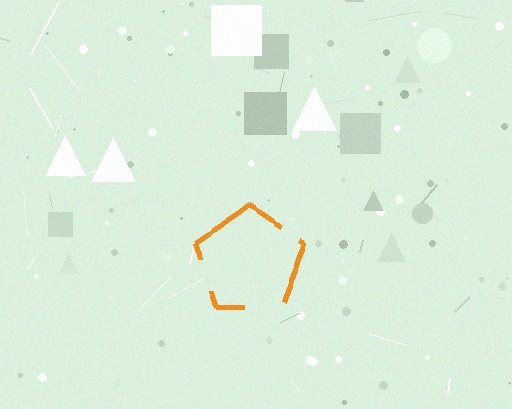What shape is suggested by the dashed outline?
The dashed outline suggests a pentagon.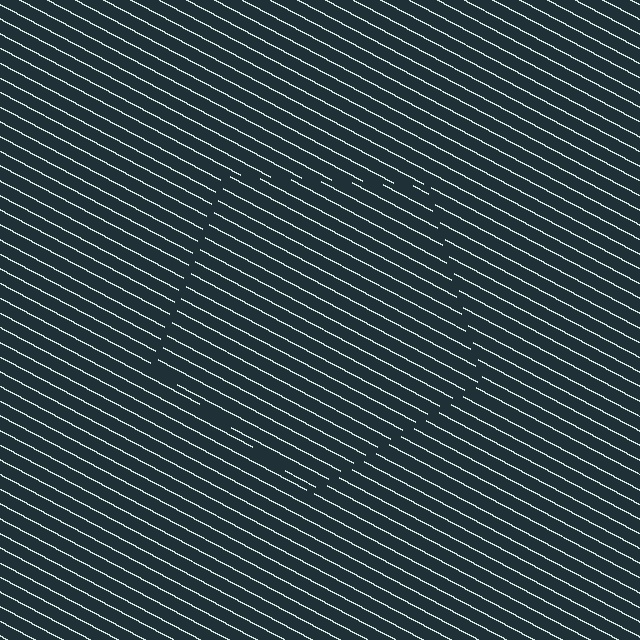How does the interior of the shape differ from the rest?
The interior of the shape contains the same grating, shifted by half a period — the contour is defined by the phase discontinuity where line-ends from the inner and outer gratings abut.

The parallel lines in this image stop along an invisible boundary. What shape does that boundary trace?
An illusory pentagon. The interior of the shape contains the same grating, shifted by half a period — the contour is defined by the phase discontinuity where line-ends from the inner and outer gratings abut.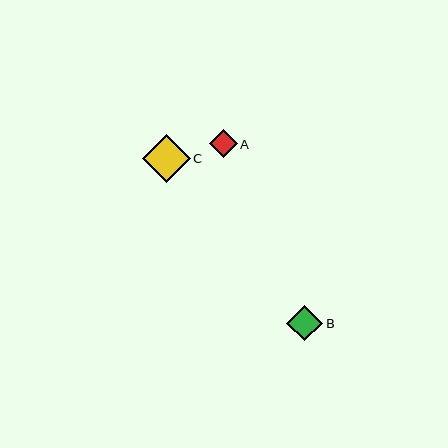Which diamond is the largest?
Diamond C is the largest with a size of approximately 48 pixels.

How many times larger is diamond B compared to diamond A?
Diamond B is approximately 1.3 times the size of diamond A.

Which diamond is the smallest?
Diamond A is the smallest with a size of approximately 28 pixels.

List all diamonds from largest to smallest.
From largest to smallest: C, B, A.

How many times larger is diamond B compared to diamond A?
Diamond B is approximately 1.3 times the size of diamond A.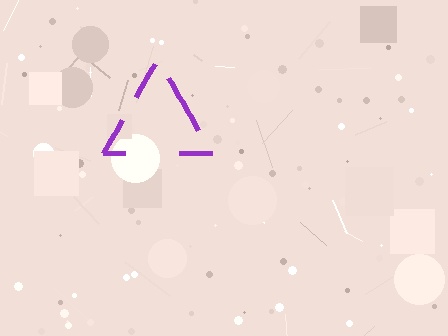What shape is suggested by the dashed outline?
The dashed outline suggests a triangle.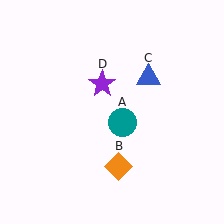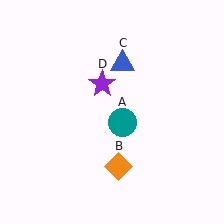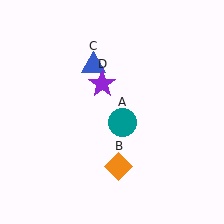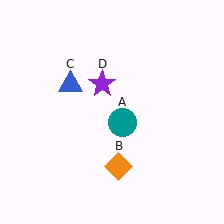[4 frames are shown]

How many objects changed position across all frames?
1 object changed position: blue triangle (object C).